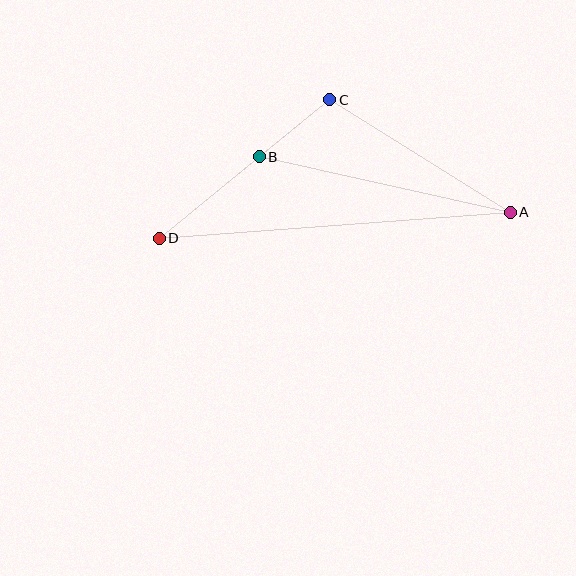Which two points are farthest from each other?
Points A and D are farthest from each other.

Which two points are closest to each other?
Points B and C are closest to each other.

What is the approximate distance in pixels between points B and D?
The distance between B and D is approximately 129 pixels.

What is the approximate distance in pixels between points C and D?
The distance between C and D is approximately 220 pixels.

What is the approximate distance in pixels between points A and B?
The distance between A and B is approximately 257 pixels.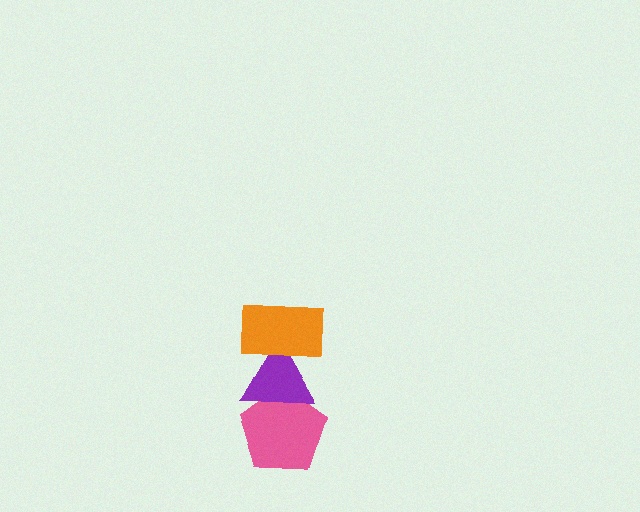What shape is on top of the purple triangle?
The orange rectangle is on top of the purple triangle.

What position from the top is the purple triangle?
The purple triangle is 2nd from the top.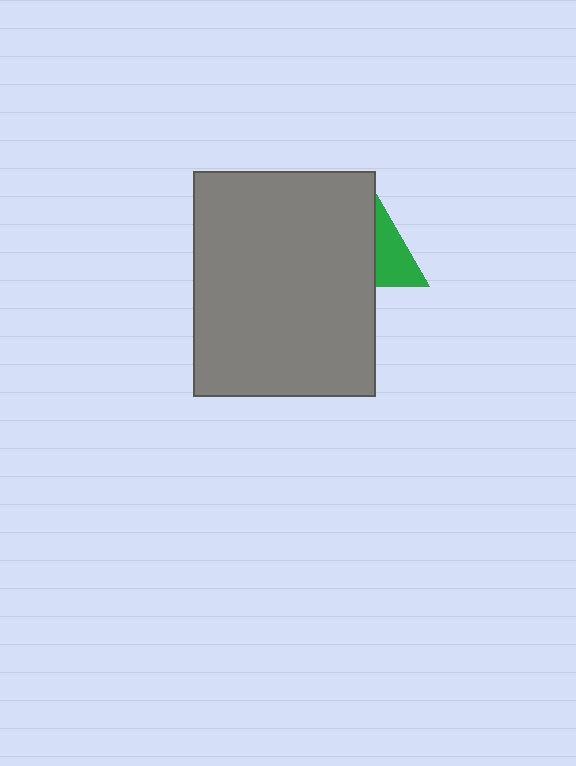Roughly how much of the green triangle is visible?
A small part of it is visible (roughly 39%).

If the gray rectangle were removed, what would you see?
You would see the complete green triangle.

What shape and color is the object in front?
The object in front is a gray rectangle.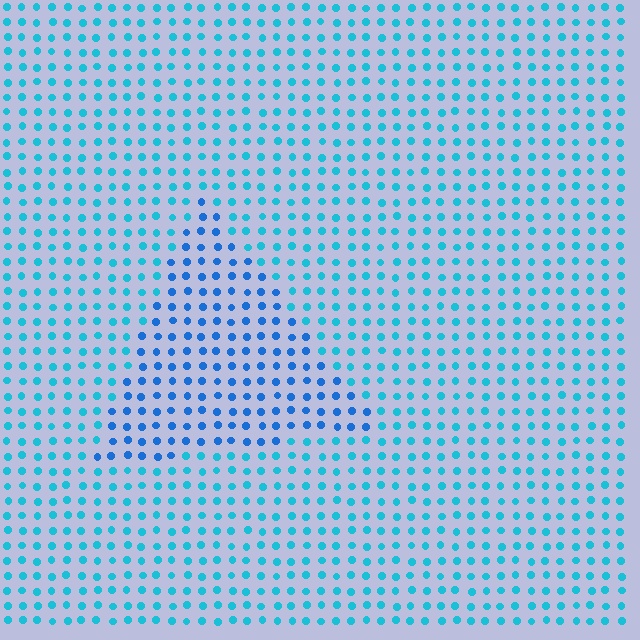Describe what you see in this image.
The image is filled with small cyan elements in a uniform arrangement. A triangle-shaped region is visible where the elements are tinted to a slightly different hue, forming a subtle color boundary.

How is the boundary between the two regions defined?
The boundary is defined purely by a slight shift in hue (about 26 degrees). Spacing, size, and orientation are identical on both sides.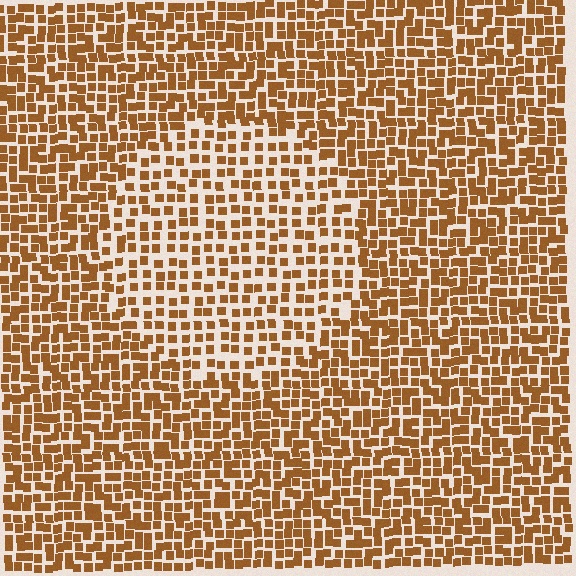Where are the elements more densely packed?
The elements are more densely packed outside the circle boundary.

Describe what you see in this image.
The image contains small brown elements arranged at two different densities. A circle-shaped region is visible where the elements are less densely packed than the surrounding area.